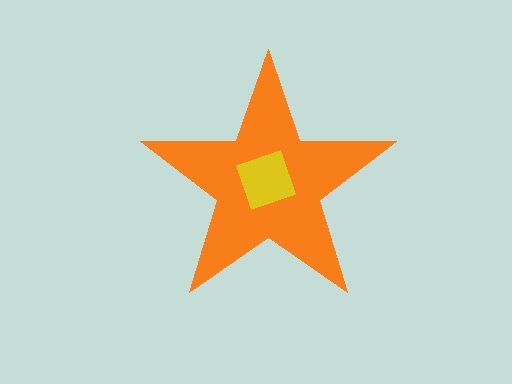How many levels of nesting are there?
2.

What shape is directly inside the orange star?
The yellow square.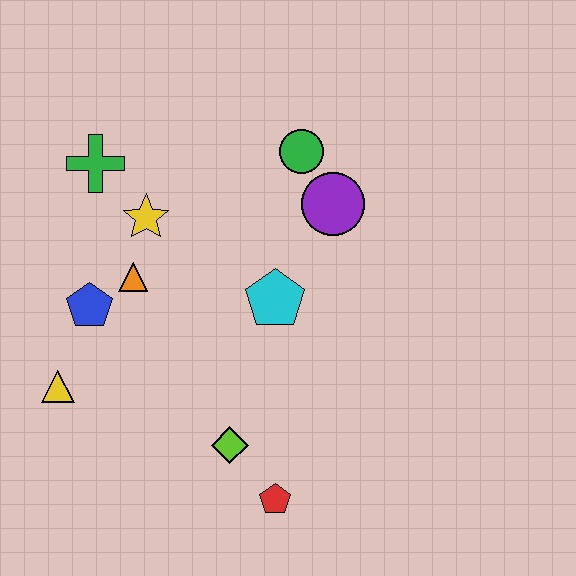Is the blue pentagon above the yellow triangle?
Yes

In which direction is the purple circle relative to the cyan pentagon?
The purple circle is above the cyan pentagon.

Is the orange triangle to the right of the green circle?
No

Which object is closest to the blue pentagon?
The orange triangle is closest to the blue pentagon.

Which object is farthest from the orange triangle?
The red pentagon is farthest from the orange triangle.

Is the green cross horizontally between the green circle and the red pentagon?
No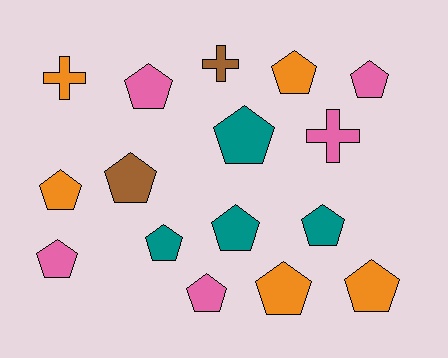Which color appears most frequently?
Orange, with 5 objects.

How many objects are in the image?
There are 16 objects.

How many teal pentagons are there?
There are 4 teal pentagons.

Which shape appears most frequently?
Pentagon, with 13 objects.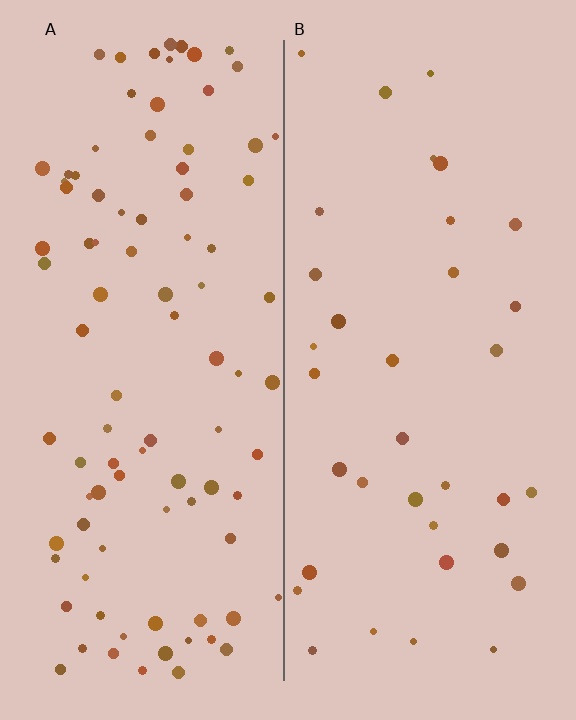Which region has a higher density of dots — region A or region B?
A (the left).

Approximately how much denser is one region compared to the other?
Approximately 2.6× — region A over region B.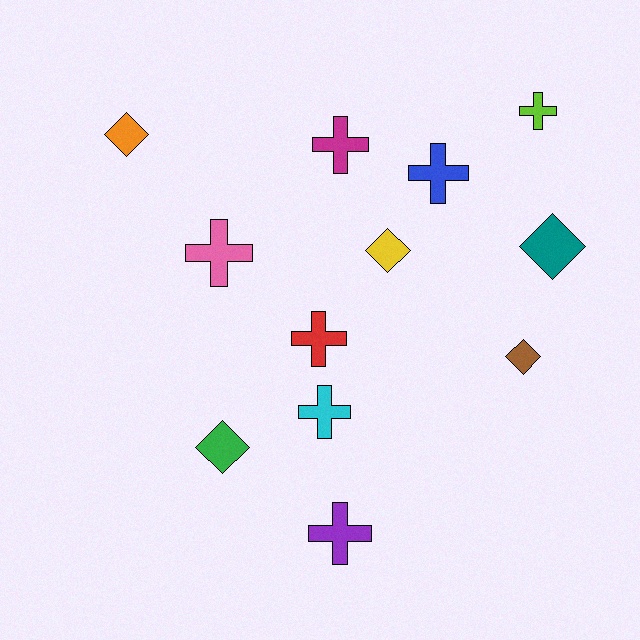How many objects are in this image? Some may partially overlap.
There are 12 objects.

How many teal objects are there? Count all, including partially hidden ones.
There is 1 teal object.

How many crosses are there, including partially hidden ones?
There are 7 crosses.